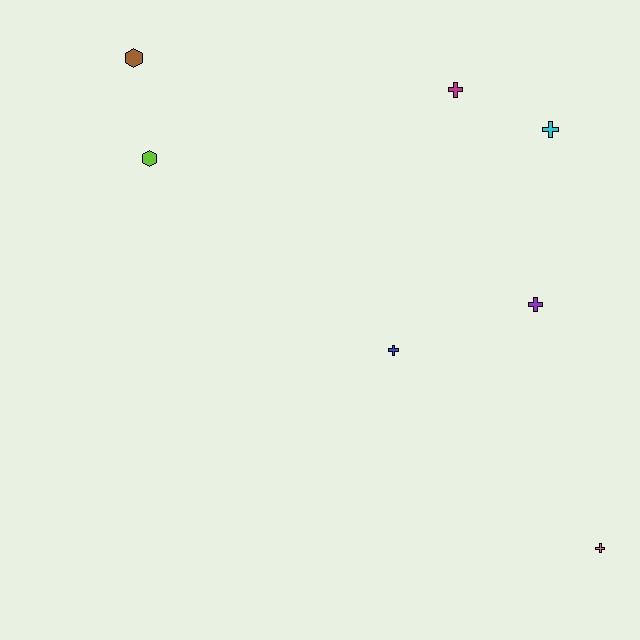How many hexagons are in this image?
There are 2 hexagons.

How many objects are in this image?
There are 7 objects.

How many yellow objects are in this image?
There are no yellow objects.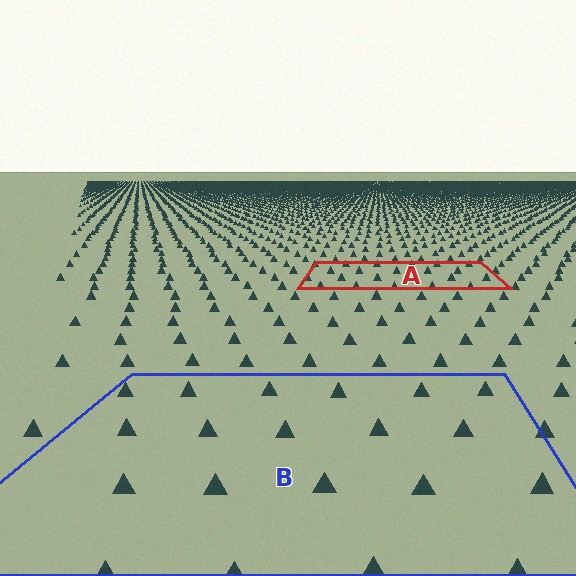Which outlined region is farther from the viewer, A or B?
Region A is farther from the viewer — the texture elements inside it appear smaller and more densely packed.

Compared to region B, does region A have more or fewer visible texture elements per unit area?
Region A has more texture elements per unit area — they are packed more densely because it is farther away.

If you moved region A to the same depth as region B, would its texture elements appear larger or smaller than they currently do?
They would appear larger. At a closer depth, the same texture elements are projected at a bigger on-screen size.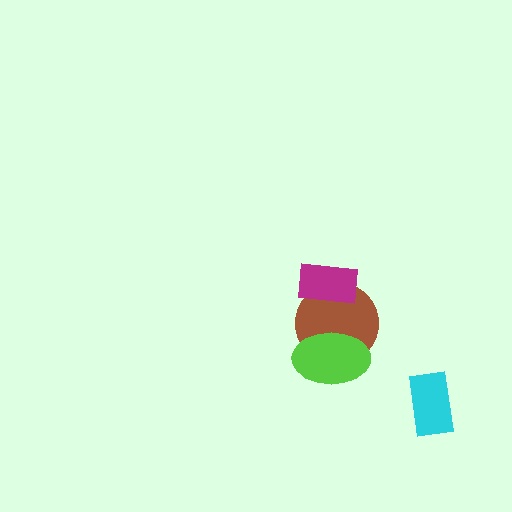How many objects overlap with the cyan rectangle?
0 objects overlap with the cyan rectangle.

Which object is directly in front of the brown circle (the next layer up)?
The lime ellipse is directly in front of the brown circle.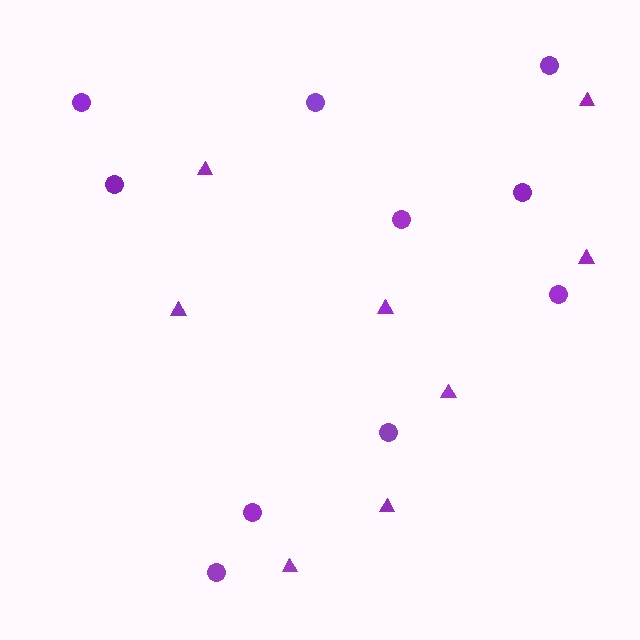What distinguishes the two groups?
There are 2 groups: one group of triangles (8) and one group of circles (10).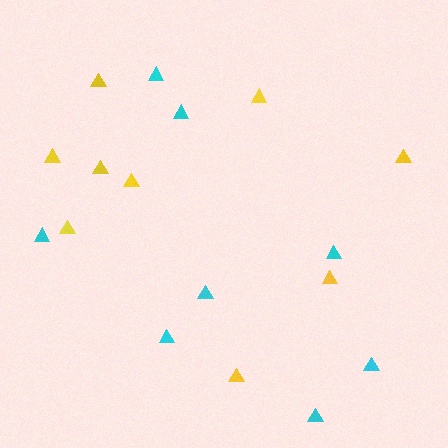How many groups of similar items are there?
There are 2 groups: one group of yellow triangles (9) and one group of cyan triangles (8).